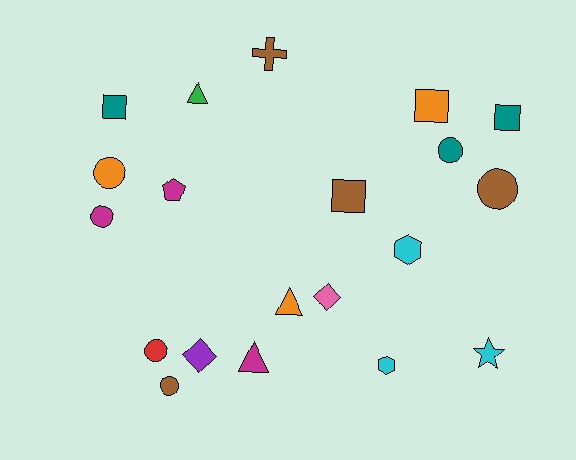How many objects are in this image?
There are 20 objects.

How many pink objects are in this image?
There is 1 pink object.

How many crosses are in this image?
There is 1 cross.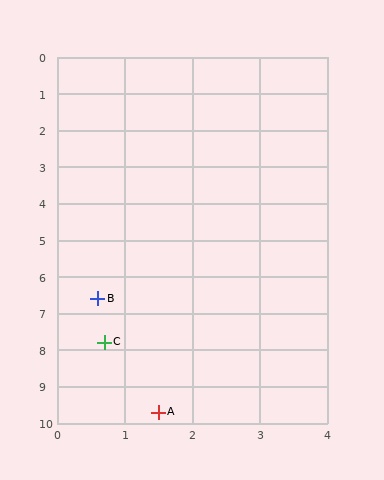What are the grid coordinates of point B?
Point B is at approximately (0.6, 6.6).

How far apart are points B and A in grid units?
Points B and A are about 3.2 grid units apart.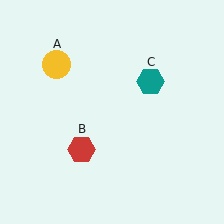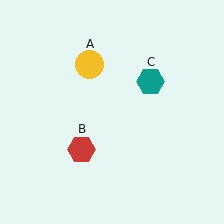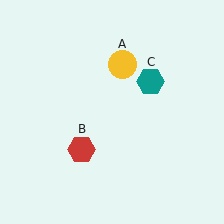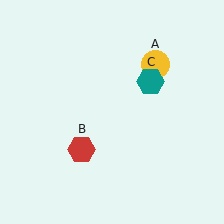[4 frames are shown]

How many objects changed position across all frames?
1 object changed position: yellow circle (object A).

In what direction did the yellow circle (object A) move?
The yellow circle (object A) moved right.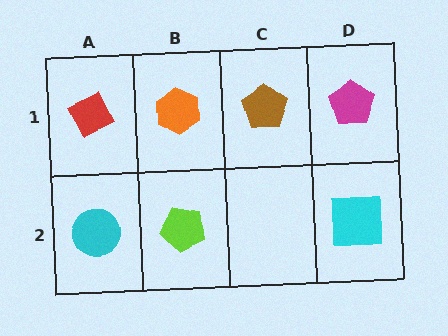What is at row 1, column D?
A magenta pentagon.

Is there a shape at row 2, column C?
No, that cell is empty.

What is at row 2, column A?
A cyan circle.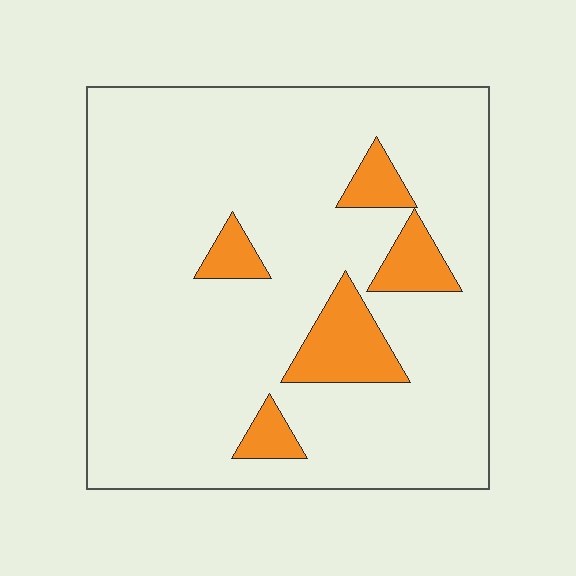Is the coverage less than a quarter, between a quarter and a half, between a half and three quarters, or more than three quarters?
Less than a quarter.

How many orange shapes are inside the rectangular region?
5.